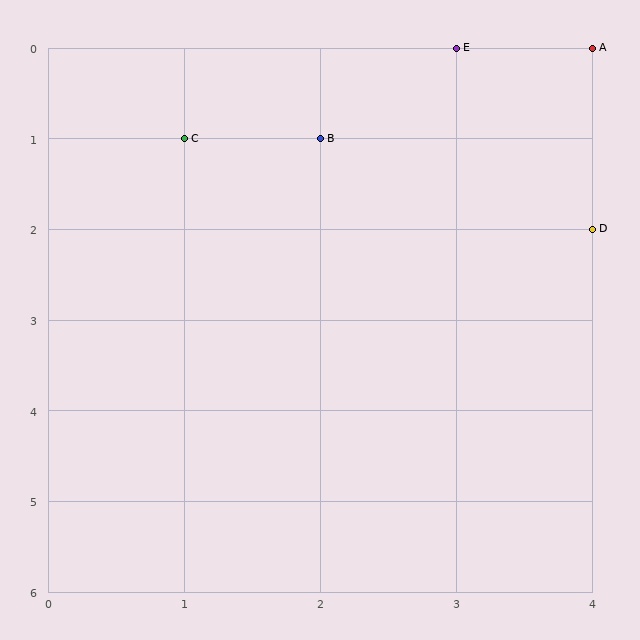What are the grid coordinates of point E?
Point E is at grid coordinates (3, 0).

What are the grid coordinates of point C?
Point C is at grid coordinates (1, 1).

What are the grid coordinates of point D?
Point D is at grid coordinates (4, 2).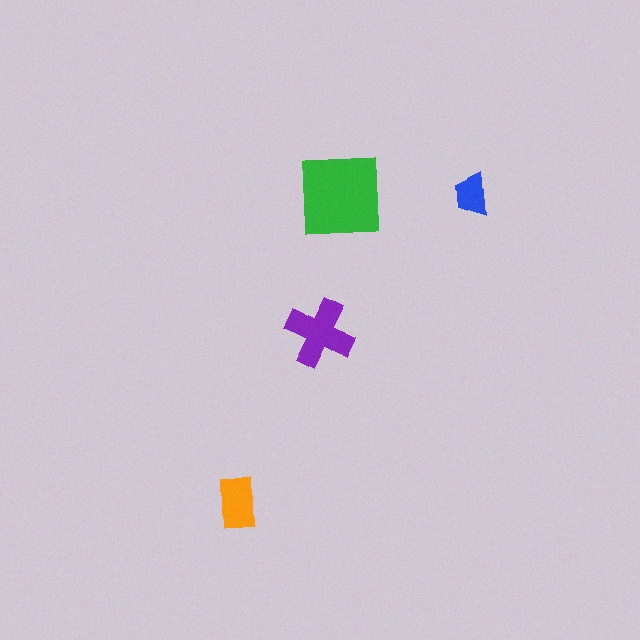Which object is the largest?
The green square.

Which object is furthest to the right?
The blue trapezoid is rightmost.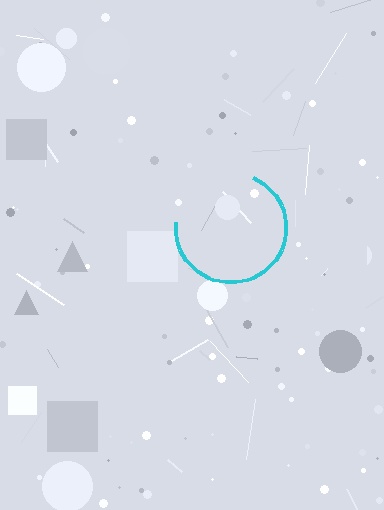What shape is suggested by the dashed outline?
The dashed outline suggests a circle.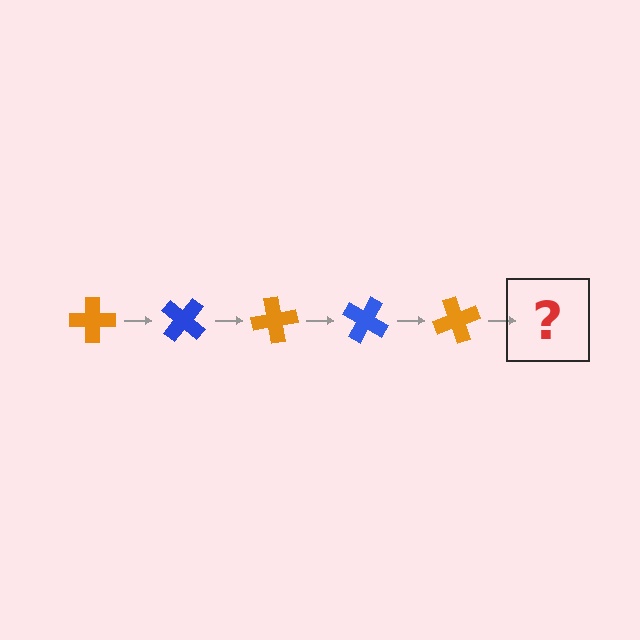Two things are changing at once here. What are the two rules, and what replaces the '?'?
The two rules are that it rotates 40 degrees each step and the color cycles through orange and blue. The '?' should be a blue cross, rotated 200 degrees from the start.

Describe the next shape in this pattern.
It should be a blue cross, rotated 200 degrees from the start.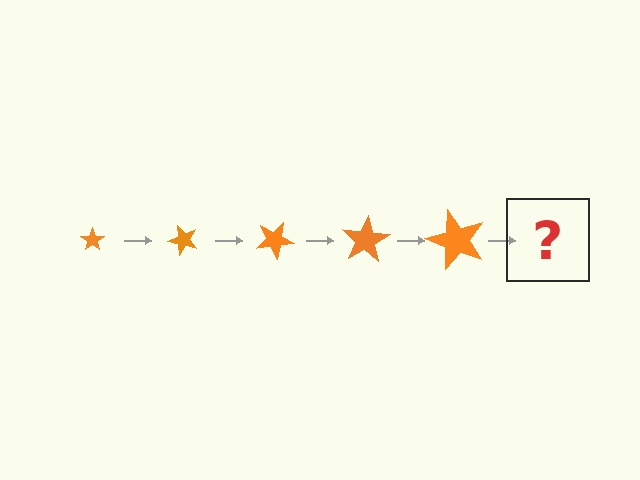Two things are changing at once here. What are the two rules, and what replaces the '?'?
The two rules are that the star grows larger each step and it rotates 50 degrees each step. The '?' should be a star, larger than the previous one and rotated 250 degrees from the start.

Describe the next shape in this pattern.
It should be a star, larger than the previous one and rotated 250 degrees from the start.